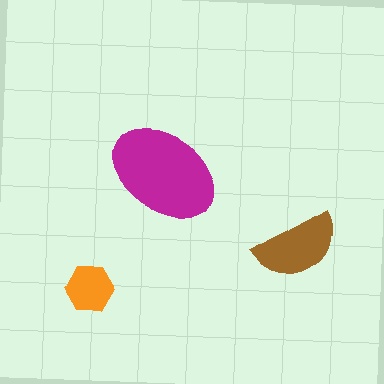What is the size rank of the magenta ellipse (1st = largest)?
1st.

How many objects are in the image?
There are 3 objects in the image.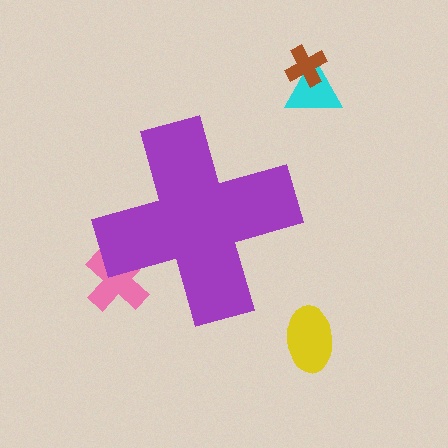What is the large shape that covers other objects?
A purple cross.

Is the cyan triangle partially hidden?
No, the cyan triangle is fully visible.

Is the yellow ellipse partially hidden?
No, the yellow ellipse is fully visible.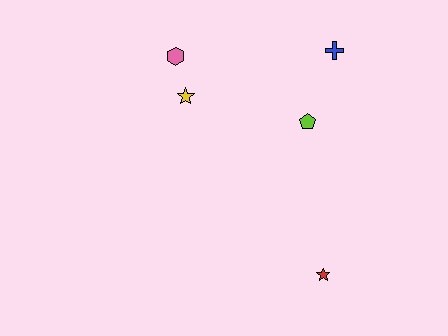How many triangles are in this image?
There are no triangles.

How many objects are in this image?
There are 5 objects.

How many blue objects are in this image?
There is 1 blue object.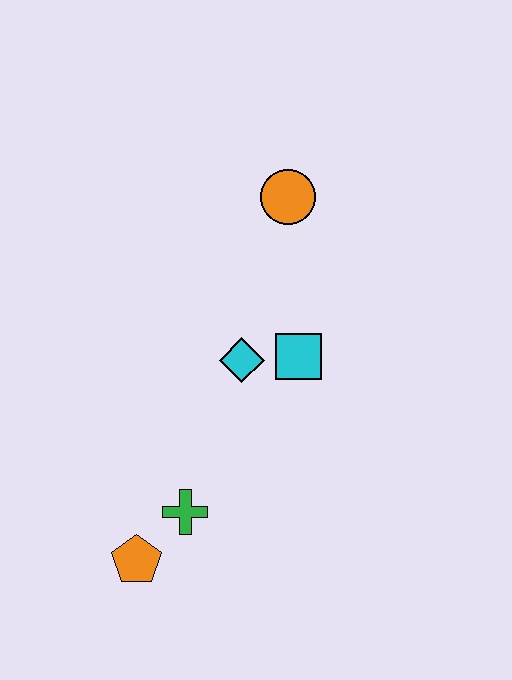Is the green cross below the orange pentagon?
No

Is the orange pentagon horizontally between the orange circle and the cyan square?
No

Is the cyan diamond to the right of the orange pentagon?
Yes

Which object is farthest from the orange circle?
The orange pentagon is farthest from the orange circle.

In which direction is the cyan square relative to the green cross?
The cyan square is above the green cross.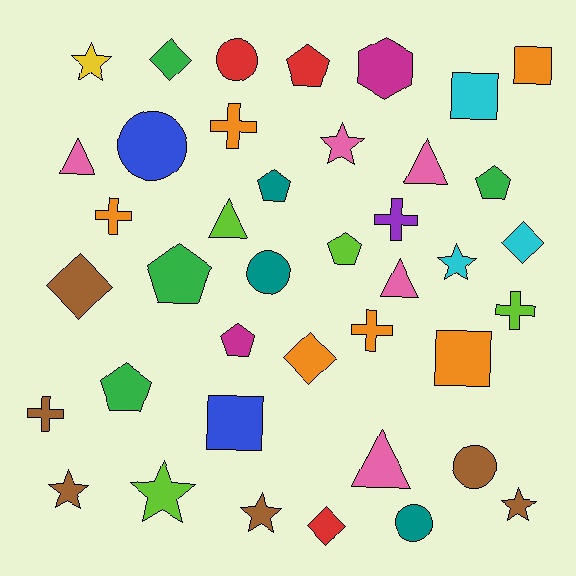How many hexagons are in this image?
There is 1 hexagon.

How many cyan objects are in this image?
There are 3 cyan objects.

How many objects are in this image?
There are 40 objects.